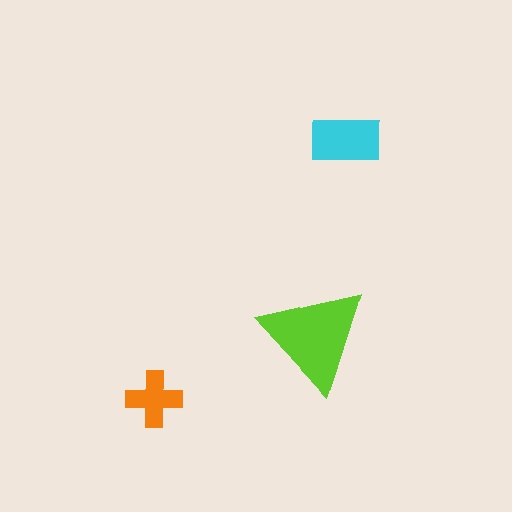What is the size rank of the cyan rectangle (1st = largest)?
2nd.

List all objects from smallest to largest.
The orange cross, the cyan rectangle, the lime triangle.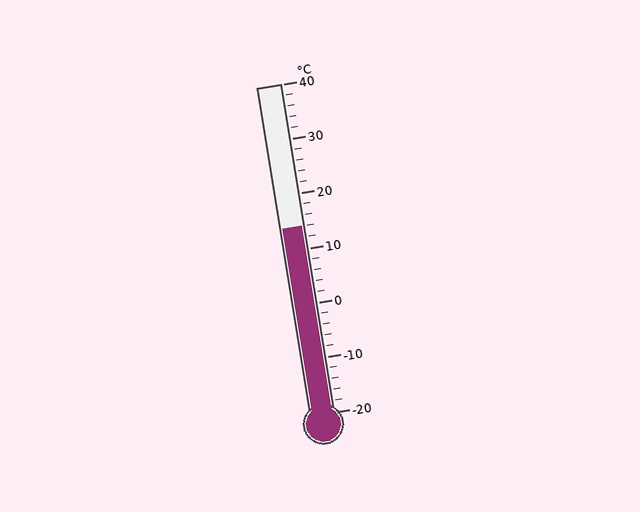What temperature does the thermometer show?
The thermometer shows approximately 14°C.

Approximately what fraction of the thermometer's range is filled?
The thermometer is filled to approximately 55% of its range.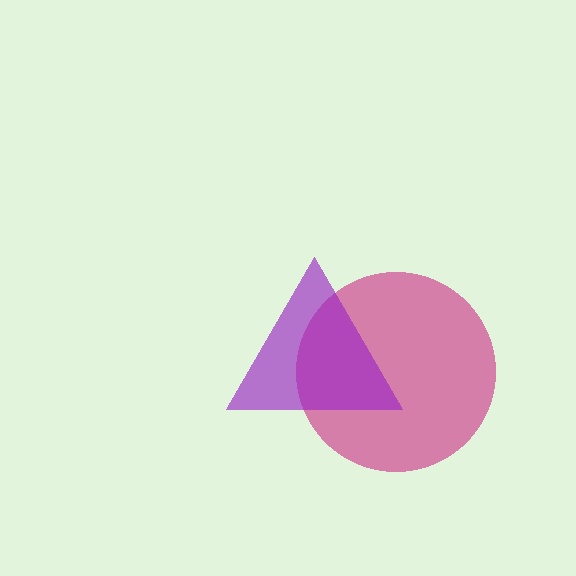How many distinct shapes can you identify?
There are 2 distinct shapes: a magenta circle, a purple triangle.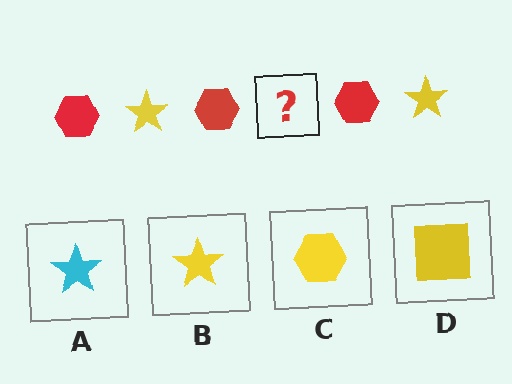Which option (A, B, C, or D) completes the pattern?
B.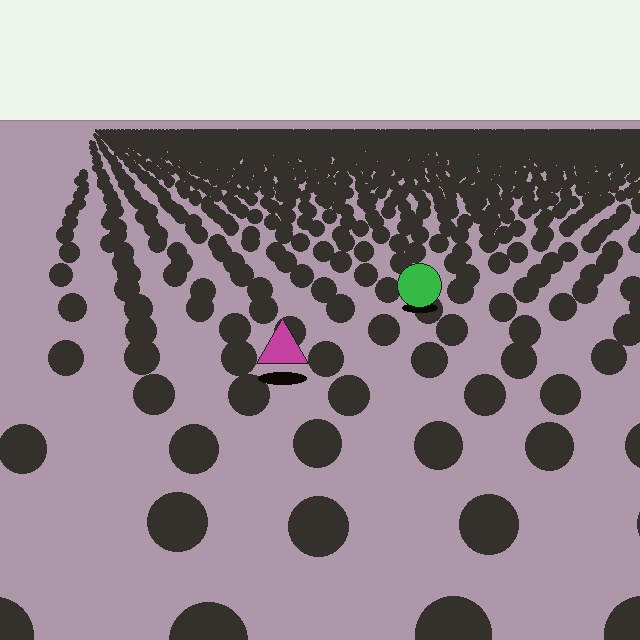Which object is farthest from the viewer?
The green circle is farthest from the viewer. It appears smaller and the ground texture around it is denser.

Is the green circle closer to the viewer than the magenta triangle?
No. The magenta triangle is closer — you can tell from the texture gradient: the ground texture is coarser near it.